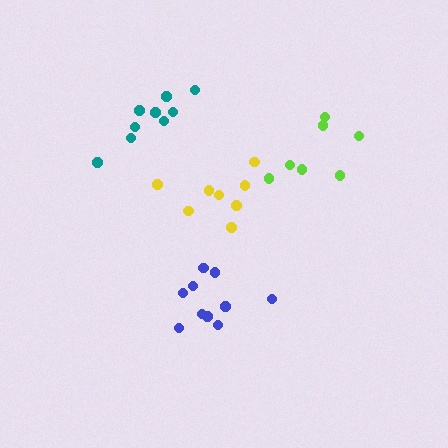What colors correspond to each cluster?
The clusters are colored: teal, lime, blue, yellow.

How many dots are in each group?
Group 1: 9 dots, Group 2: 7 dots, Group 3: 10 dots, Group 4: 8 dots (34 total).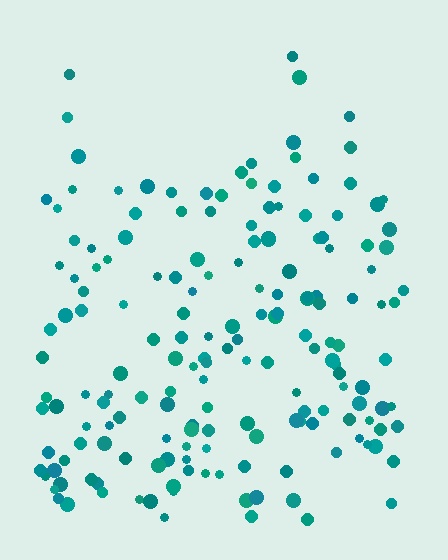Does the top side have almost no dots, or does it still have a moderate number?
Still a moderate number, just noticeably fewer than the bottom.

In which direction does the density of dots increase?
From top to bottom, with the bottom side densest.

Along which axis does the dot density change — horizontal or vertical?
Vertical.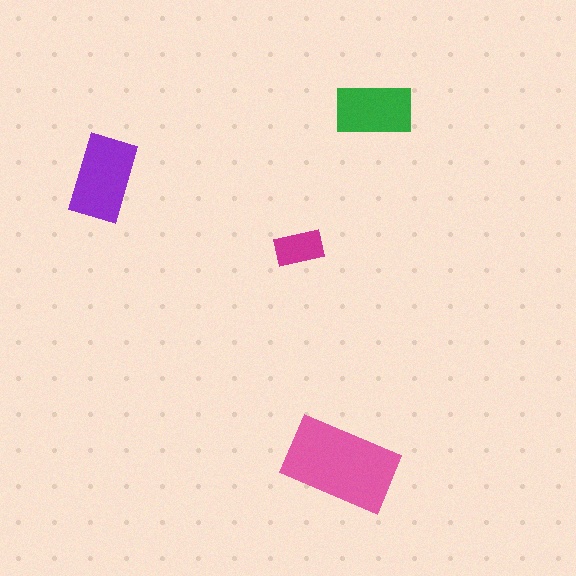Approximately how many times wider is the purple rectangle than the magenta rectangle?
About 1.5 times wider.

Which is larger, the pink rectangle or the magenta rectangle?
The pink one.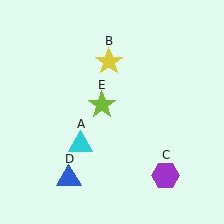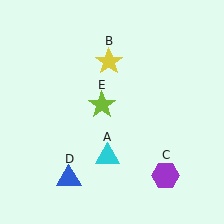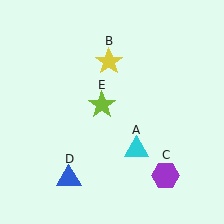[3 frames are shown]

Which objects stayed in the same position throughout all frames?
Yellow star (object B) and purple hexagon (object C) and blue triangle (object D) and lime star (object E) remained stationary.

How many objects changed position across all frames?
1 object changed position: cyan triangle (object A).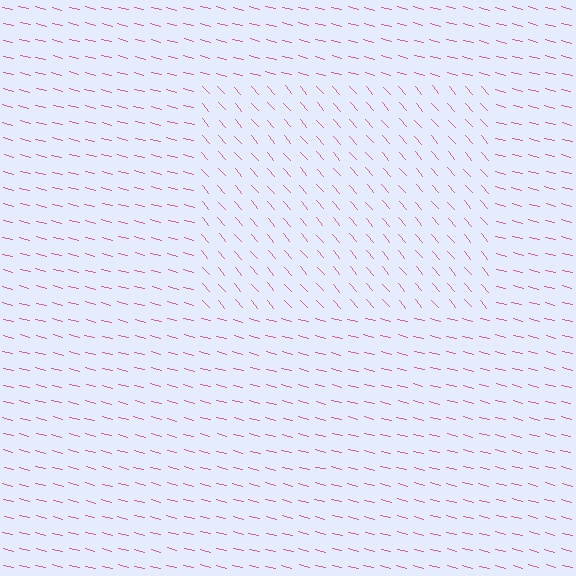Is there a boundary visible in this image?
Yes, there is a texture boundary formed by a change in line orientation.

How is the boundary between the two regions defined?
The boundary is defined purely by a change in line orientation (approximately 35 degrees difference). All lines are the same color and thickness.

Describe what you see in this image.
The image is filled with small pink line segments. A rectangle region in the image has lines oriented differently from the surrounding lines, creating a visible texture boundary.